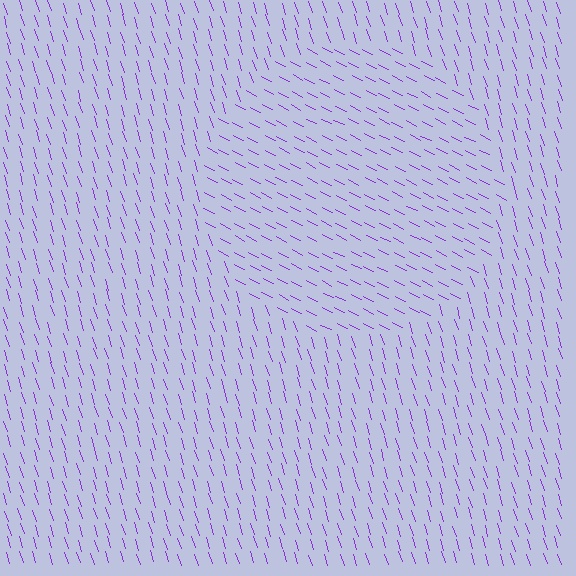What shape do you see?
I see a circle.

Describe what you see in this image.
The image is filled with small purple line segments. A circle region in the image has lines oriented differently from the surrounding lines, creating a visible texture boundary.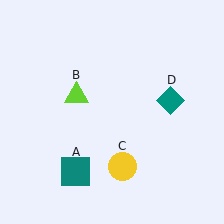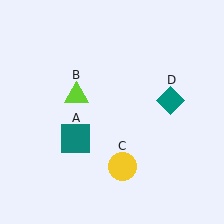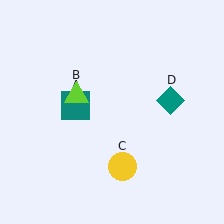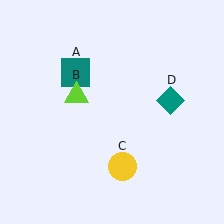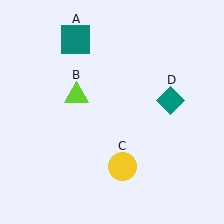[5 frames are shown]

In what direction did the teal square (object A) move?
The teal square (object A) moved up.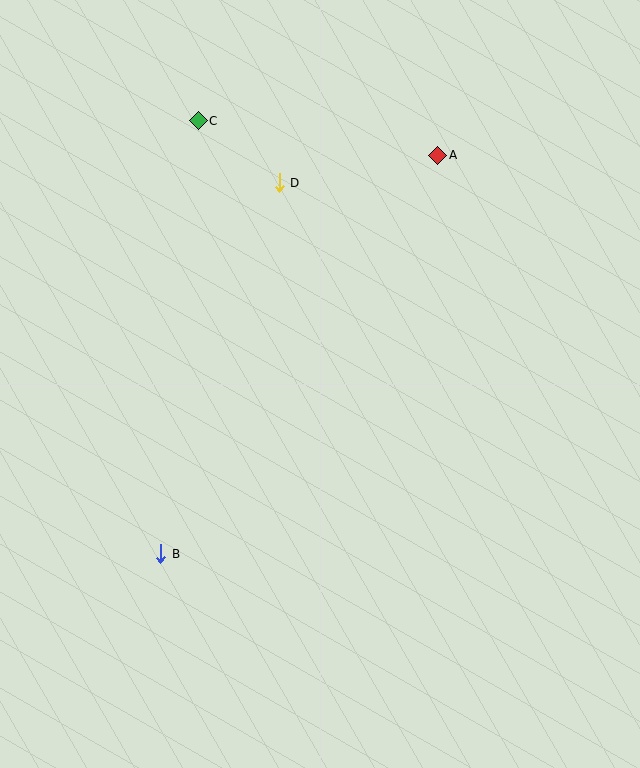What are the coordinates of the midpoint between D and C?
The midpoint between D and C is at (239, 152).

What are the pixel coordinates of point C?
Point C is at (198, 121).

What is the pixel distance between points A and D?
The distance between A and D is 161 pixels.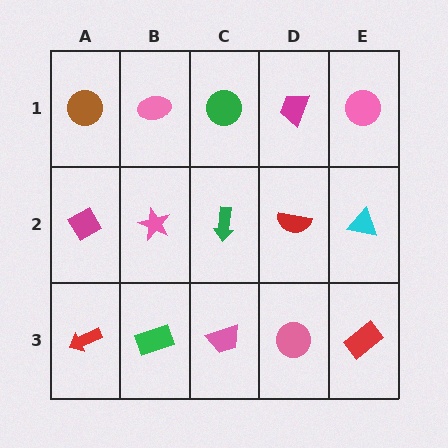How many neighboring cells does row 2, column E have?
3.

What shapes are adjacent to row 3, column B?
A pink star (row 2, column B), a red arrow (row 3, column A), a pink trapezoid (row 3, column C).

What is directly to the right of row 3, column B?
A pink trapezoid.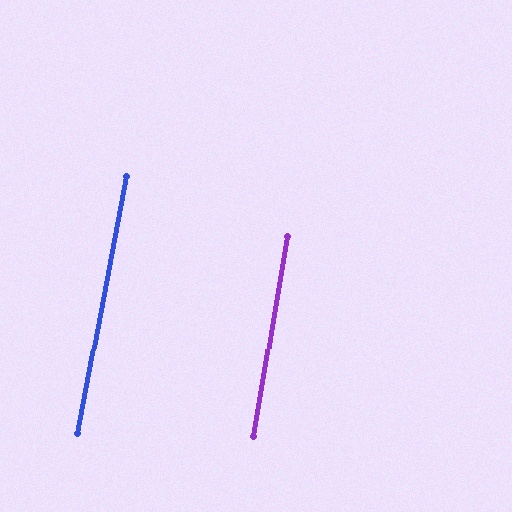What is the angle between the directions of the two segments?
Approximately 1 degree.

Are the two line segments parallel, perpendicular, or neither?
Parallel — their directions differ by only 1.2°.